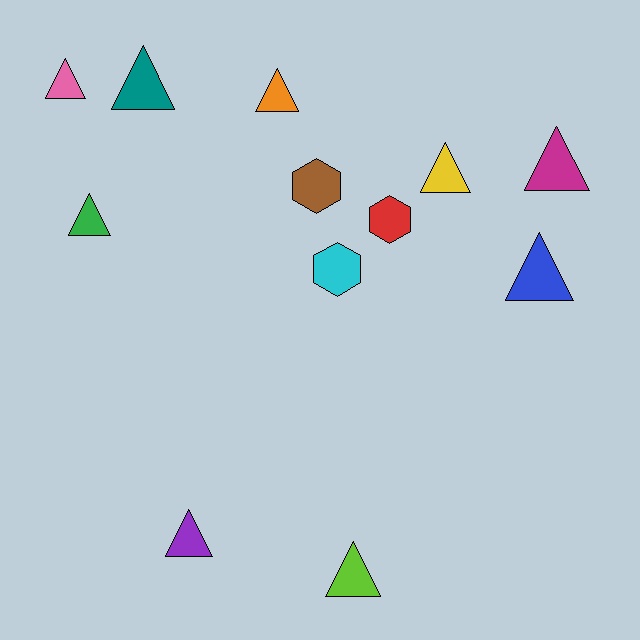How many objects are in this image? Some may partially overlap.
There are 12 objects.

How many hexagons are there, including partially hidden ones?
There are 3 hexagons.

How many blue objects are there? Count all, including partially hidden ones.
There is 1 blue object.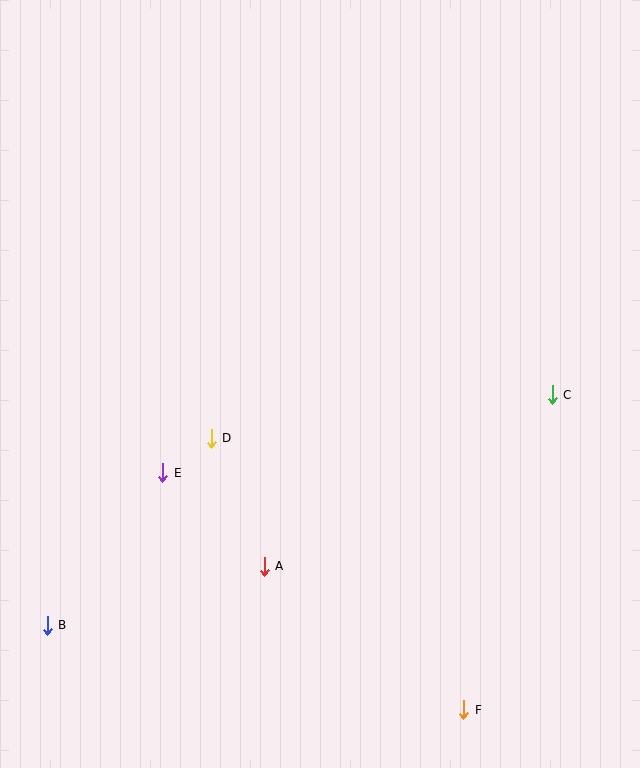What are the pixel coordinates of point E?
Point E is at (163, 473).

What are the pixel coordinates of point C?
Point C is at (552, 395).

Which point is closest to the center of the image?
Point D at (211, 438) is closest to the center.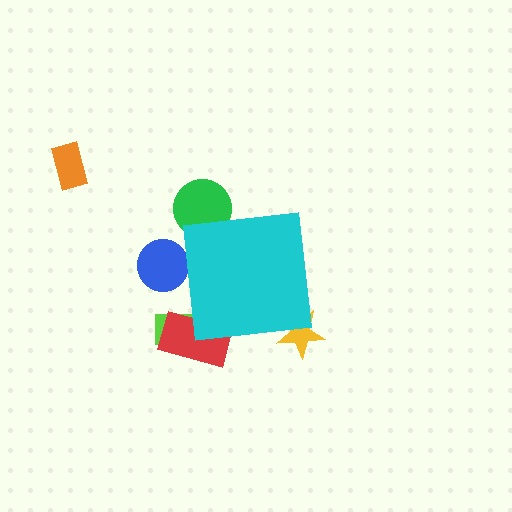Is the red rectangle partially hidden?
Yes, the red rectangle is partially hidden behind the cyan square.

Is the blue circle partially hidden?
Yes, the blue circle is partially hidden behind the cyan square.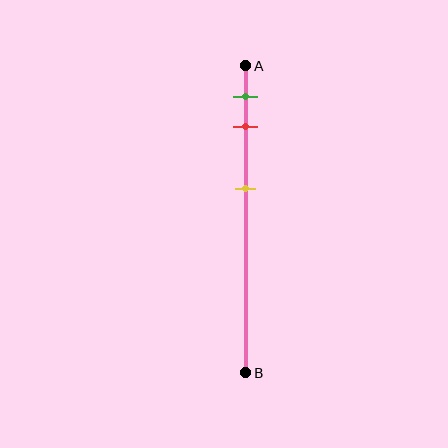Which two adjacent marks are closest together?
The green and red marks are the closest adjacent pair.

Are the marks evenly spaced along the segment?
No, the marks are not evenly spaced.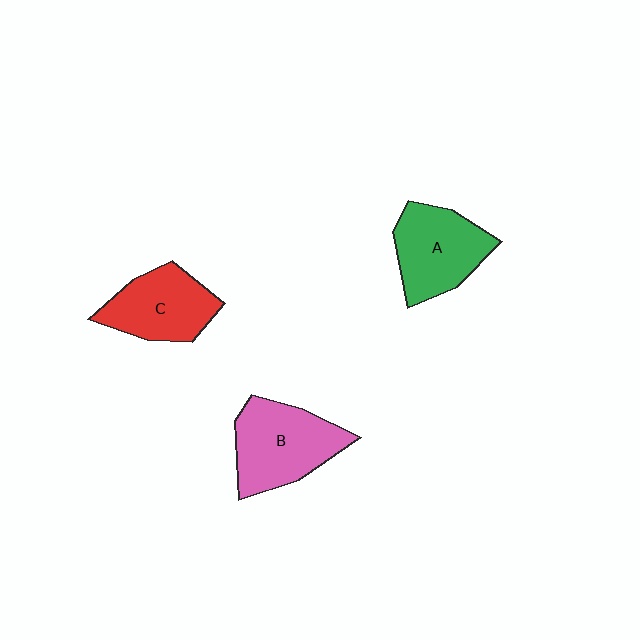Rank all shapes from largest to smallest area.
From largest to smallest: B (pink), A (green), C (red).